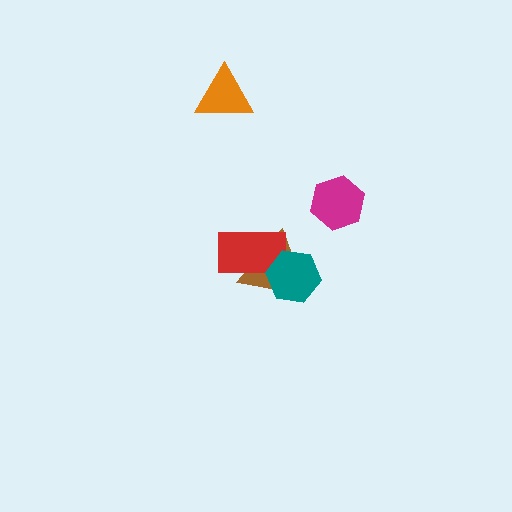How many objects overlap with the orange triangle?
0 objects overlap with the orange triangle.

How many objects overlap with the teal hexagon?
2 objects overlap with the teal hexagon.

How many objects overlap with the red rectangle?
2 objects overlap with the red rectangle.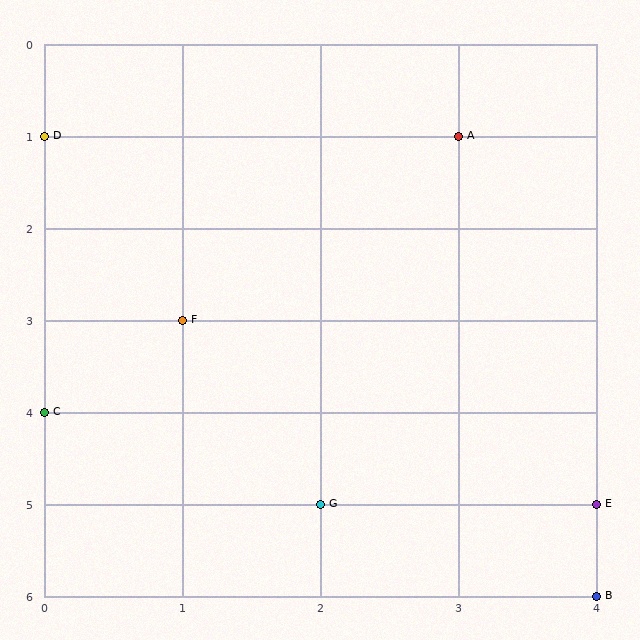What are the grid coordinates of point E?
Point E is at grid coordinates (4, 5).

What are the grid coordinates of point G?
Point G is at grid coordinates (2, 5).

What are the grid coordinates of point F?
Point F is at grid coordinates (1, 3).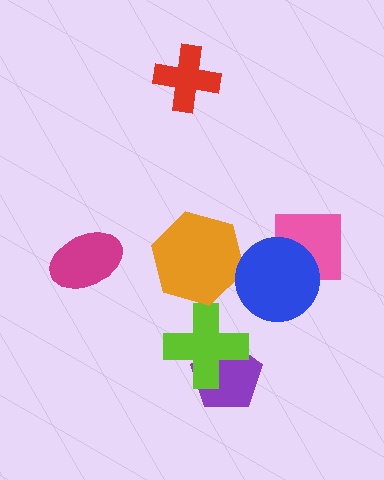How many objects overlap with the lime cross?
1 object overlaps with the lime cross.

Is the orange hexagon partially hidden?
No, no other shape covers it.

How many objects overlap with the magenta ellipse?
0 objects overlap with the magenta ellipse.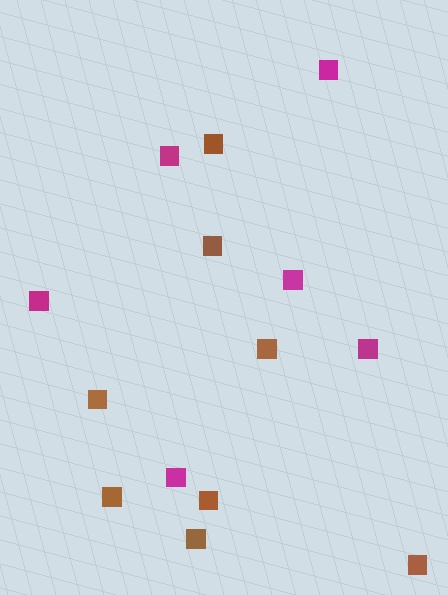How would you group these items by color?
There are 2 groups: one group of magenta squares (6) and one group of brown squares (8).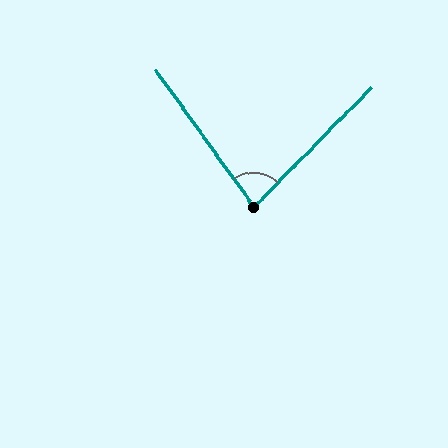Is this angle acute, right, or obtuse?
It is acute.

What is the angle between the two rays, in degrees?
Approximately 80 degrees.